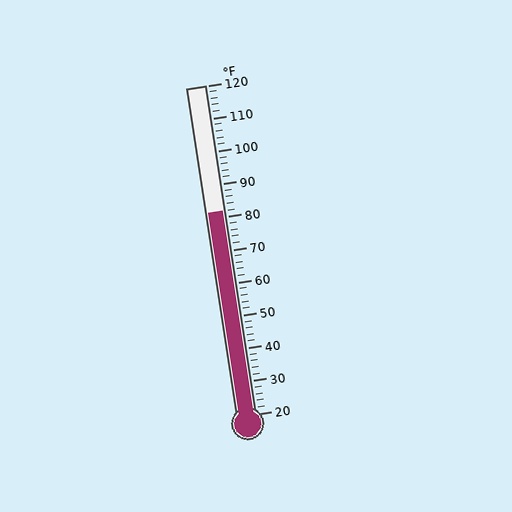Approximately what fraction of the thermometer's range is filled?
The thermometer is filled to approximately 60% of its range.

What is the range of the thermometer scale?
The thermometer scale ranges from 20°F to 120°F.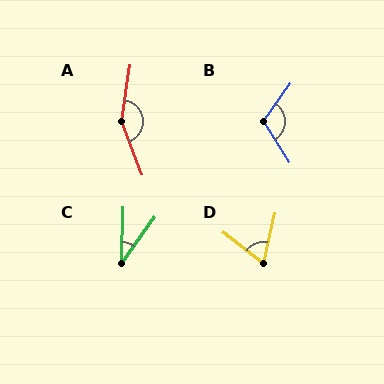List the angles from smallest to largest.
C (35°), D (65°), B (112°), A (150°).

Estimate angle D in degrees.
Approximately 65 degrees.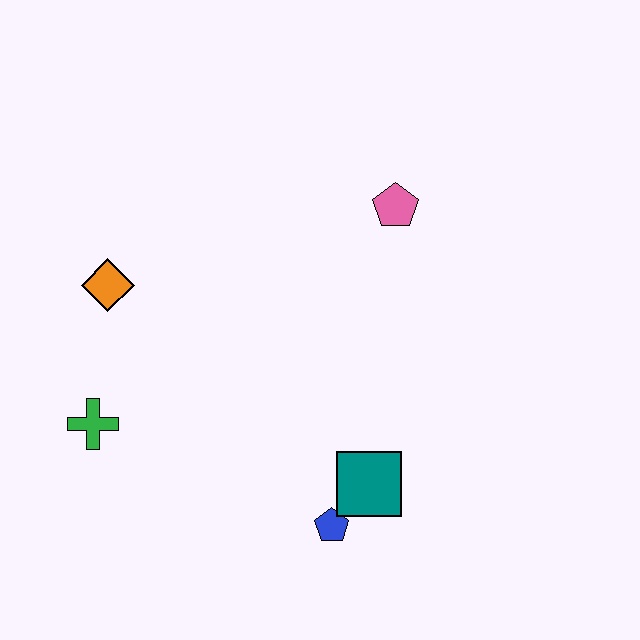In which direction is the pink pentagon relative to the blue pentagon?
The pink pentagon is above the blue pentagon.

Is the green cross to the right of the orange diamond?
No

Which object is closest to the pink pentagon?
The teal square is closest to the pink pentagon.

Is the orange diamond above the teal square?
Yes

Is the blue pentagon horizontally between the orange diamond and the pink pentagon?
Yes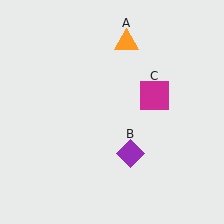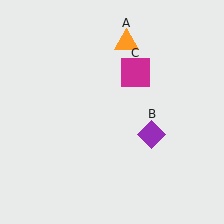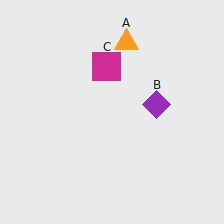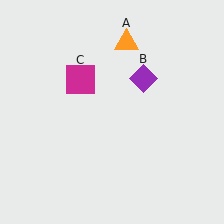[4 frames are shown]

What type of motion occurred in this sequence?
The purple diamond (object B), magenta square (object C) rotated counterclockwise around the center of the scene.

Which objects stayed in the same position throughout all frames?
Orange triangle (object A) remained stationary.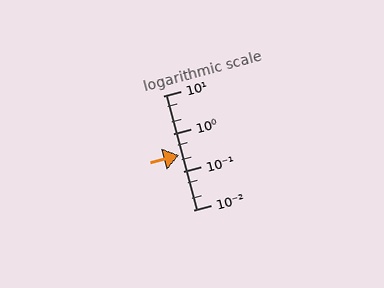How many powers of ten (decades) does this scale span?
The scale spans 3 decades, from 0.01 to 10.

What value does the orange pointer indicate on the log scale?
The pointer indicates approximately 0.27.